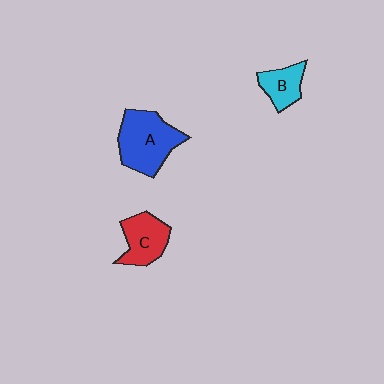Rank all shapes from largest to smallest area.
From largest to smallest: A (blue), C (red), B (cyan).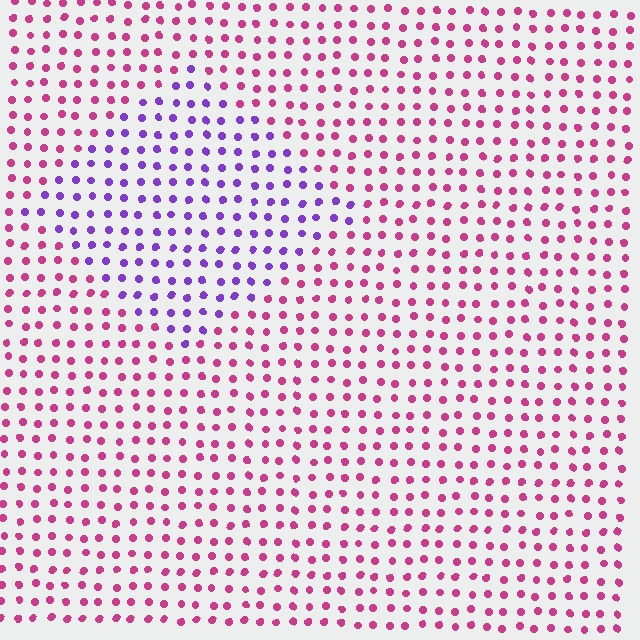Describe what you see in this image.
The image is filled with small magenta elements in a uniform arrangement. A diamond-shaped region is visible where the elements are tinted to a slightly different hue, forming a subtle color boundary.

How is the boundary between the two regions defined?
The boundary is defined purely by a slight shift in hue (about 56 degrees). Spacing, size, and orientation are identical on both sides.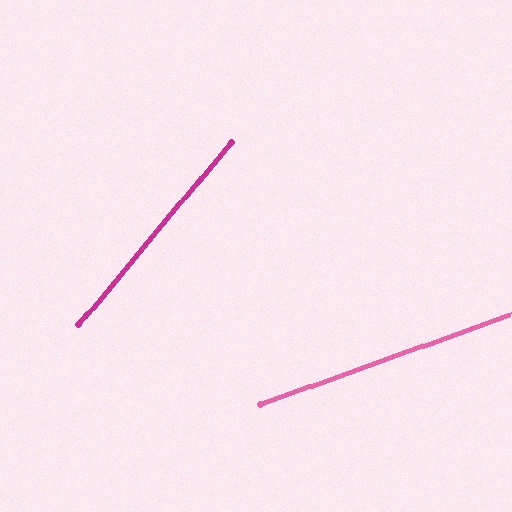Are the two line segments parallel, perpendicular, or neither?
Neither parallel nor perpendicular — they differ by about 30°.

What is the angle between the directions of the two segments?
Approximately 30 degrees.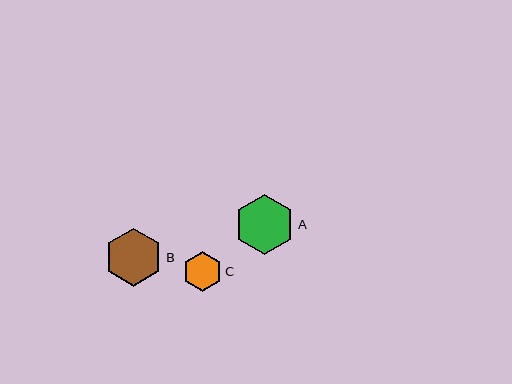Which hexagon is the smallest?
Hexagon C is the smallest with a size of approximately 40 pixels.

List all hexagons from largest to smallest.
From largest to smallest: A, B, C.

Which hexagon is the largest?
Hexagon A is the largest with a size of approximately 60 pixels.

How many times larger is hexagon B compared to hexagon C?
Hexagon B is approximately 1.5 times the size of hexagon C.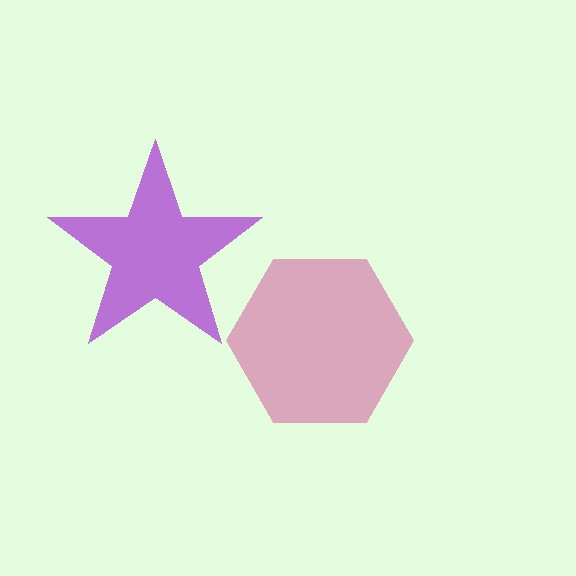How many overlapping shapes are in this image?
There are 2 overlapping shapes in the image.